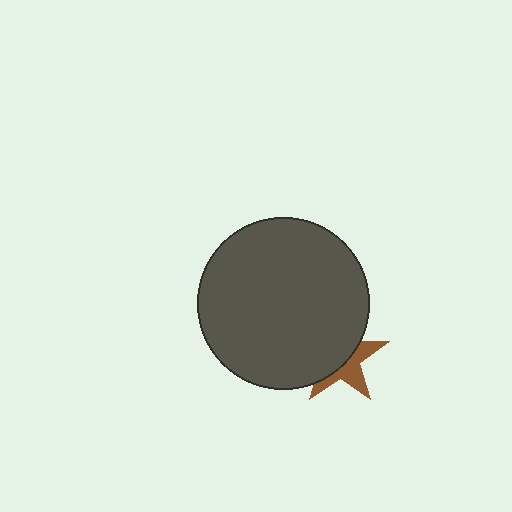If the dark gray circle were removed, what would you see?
You would see the complete brown star.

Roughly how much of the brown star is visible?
A small part of it is visible (roughly 42%).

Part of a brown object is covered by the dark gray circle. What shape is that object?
It is a star.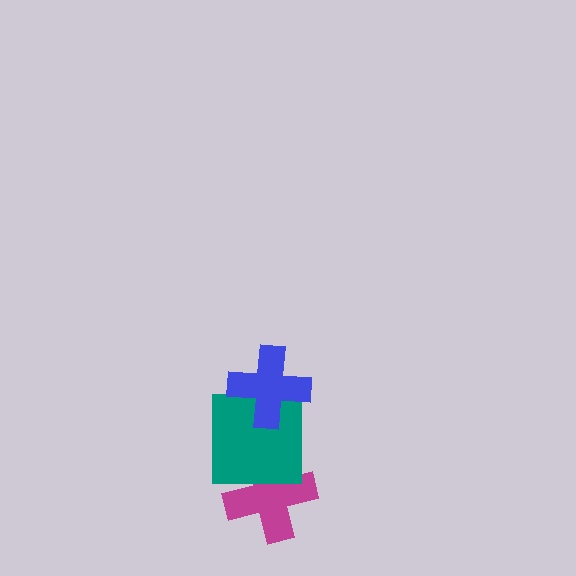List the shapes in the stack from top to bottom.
From top to bottom: the blue cross, the teal square, the magenta cross.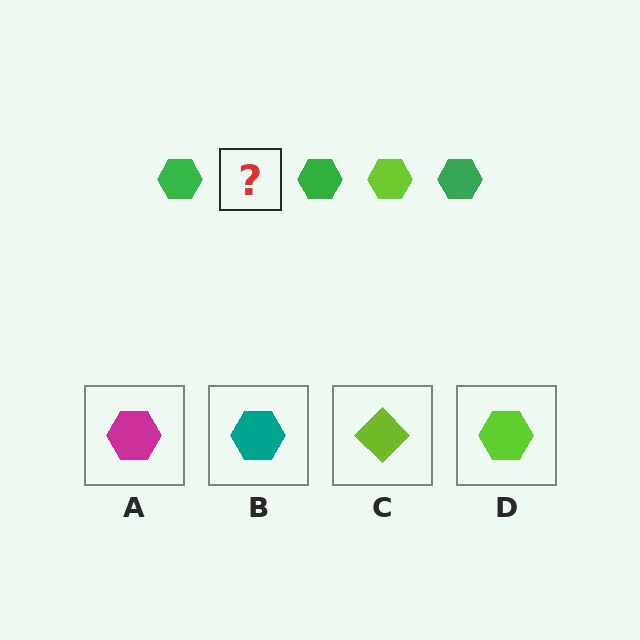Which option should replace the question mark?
Option D.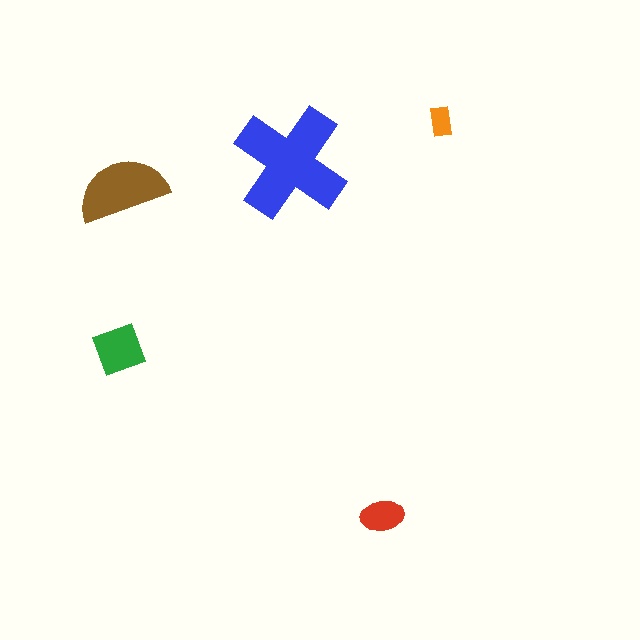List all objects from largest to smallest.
The blue cross, the brown semicircle, the green diamond, the red ellipse, the orange rectangle.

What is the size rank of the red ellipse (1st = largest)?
4th.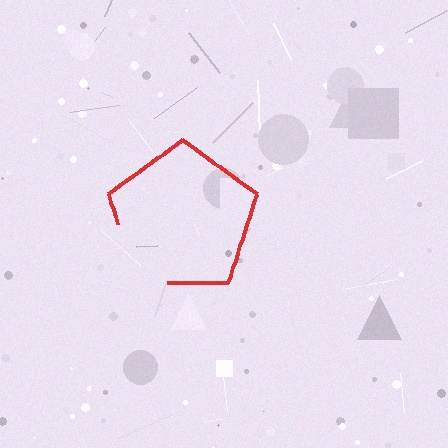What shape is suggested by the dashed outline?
The dashed outline suggests a pentagon.